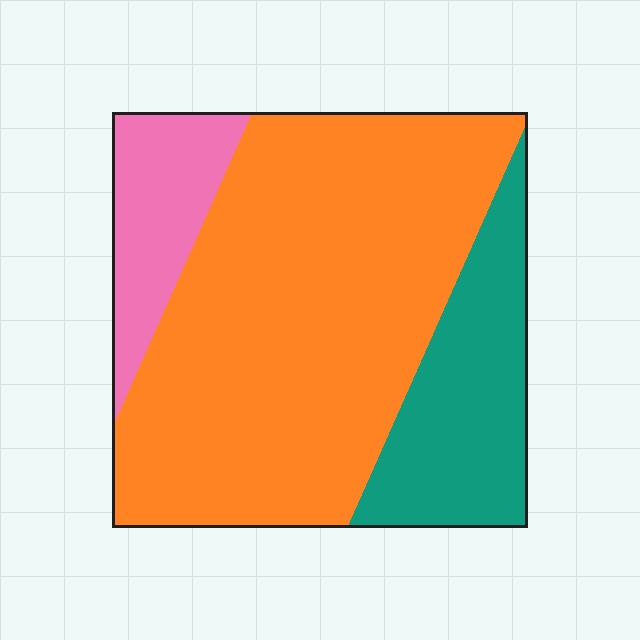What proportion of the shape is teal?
Teal covers 21% of the shape.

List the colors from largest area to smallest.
From largest to smallest: orange, teal, pink.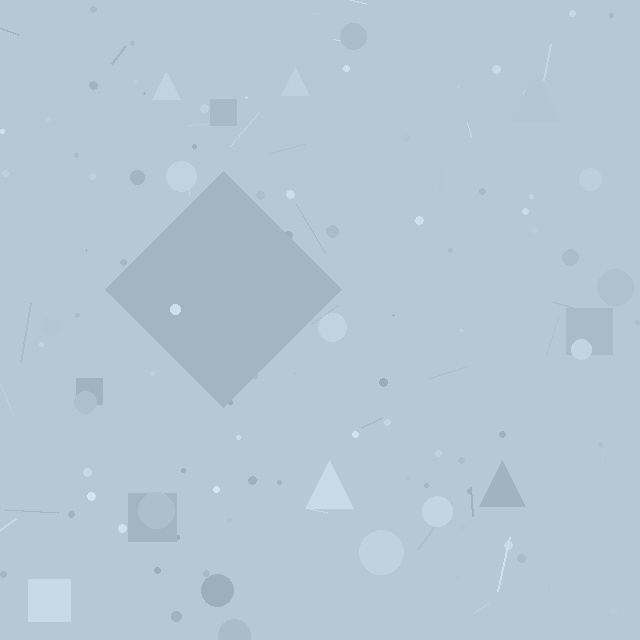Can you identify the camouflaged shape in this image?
The camouflaged shape is a diamond.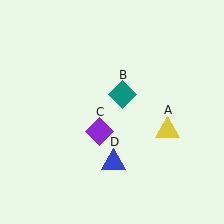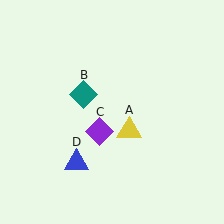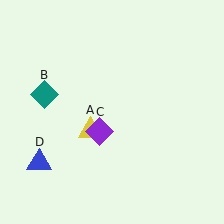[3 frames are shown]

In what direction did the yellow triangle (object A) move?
The yellow triangle (object A) moved left.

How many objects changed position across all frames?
3 objects changed position: yellow triangle (object A), teal diamond (object B), blue triangle (object D).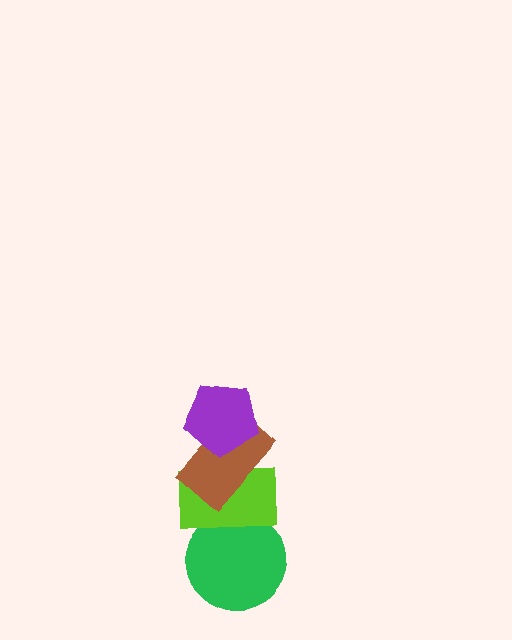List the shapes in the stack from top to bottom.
From top to bottom: the purple pentagon, the brown rectangle, the lime rectangle, the green circle.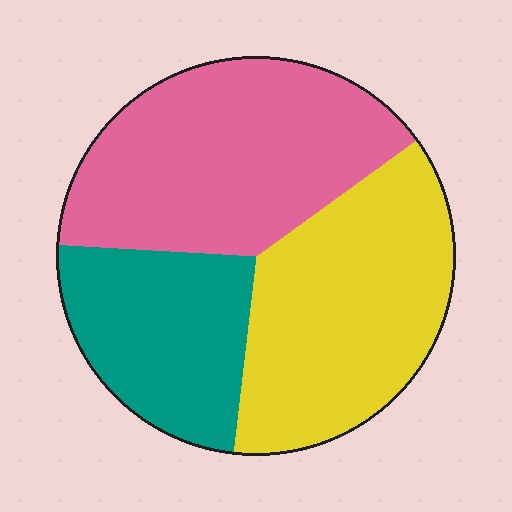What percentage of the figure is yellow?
Yellow covers 37% of the figure.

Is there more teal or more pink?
Pink.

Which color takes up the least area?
Teal, at roughly 25%.